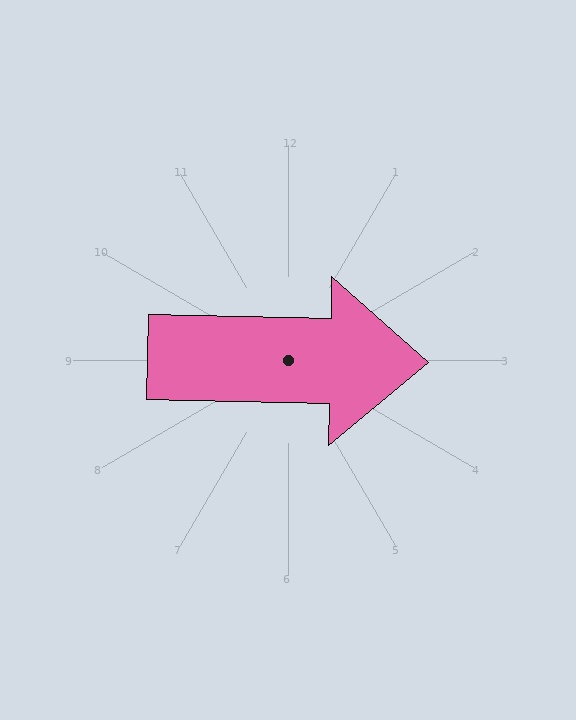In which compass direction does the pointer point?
East.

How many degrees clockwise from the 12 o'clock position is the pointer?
Approximately 91 degrees.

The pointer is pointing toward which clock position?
Roughly 3 o'clock.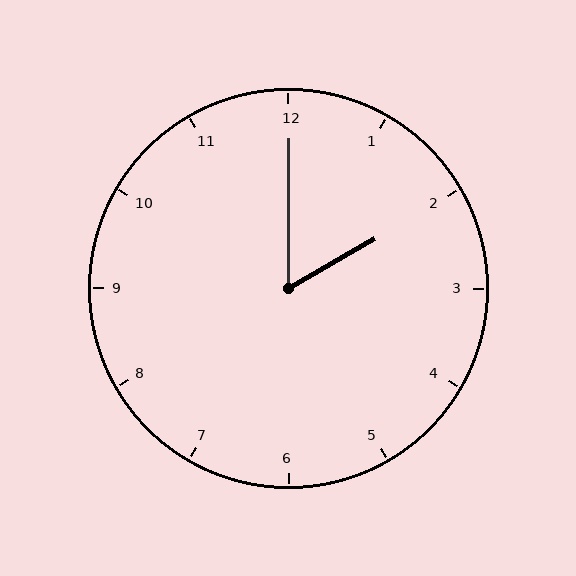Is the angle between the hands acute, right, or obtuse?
It is acute.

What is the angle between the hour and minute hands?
Approximately 60 degrees.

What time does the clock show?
2:00.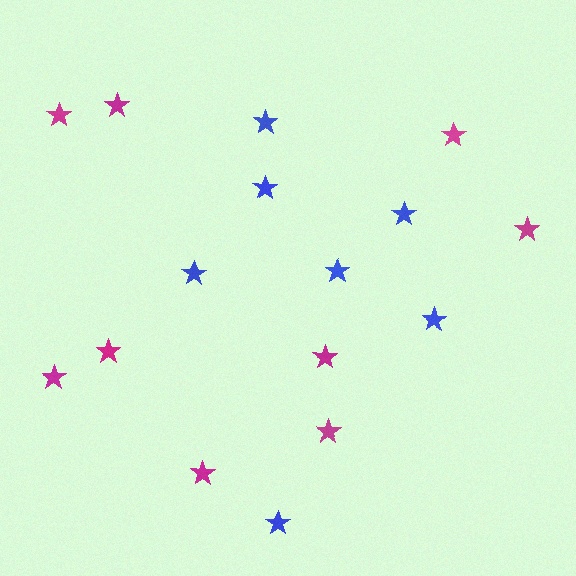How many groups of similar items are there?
There are 2 groups: one group of magenta stars (9) and one group of blue stars (7).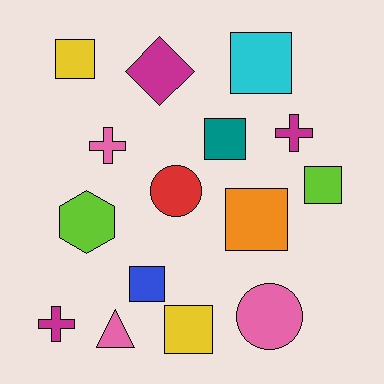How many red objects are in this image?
There is 1 red object.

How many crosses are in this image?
There are 3 crosses.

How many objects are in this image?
There are 15 objects.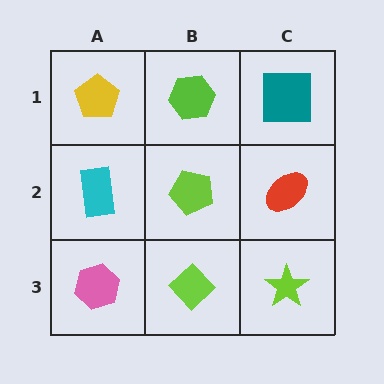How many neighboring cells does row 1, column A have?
2.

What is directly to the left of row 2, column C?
A lime pentagon.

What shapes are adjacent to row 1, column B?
A lime pentagon (row 2, column B), a yellow pentagon (row 1, column A), a teal square (row 1, column C).